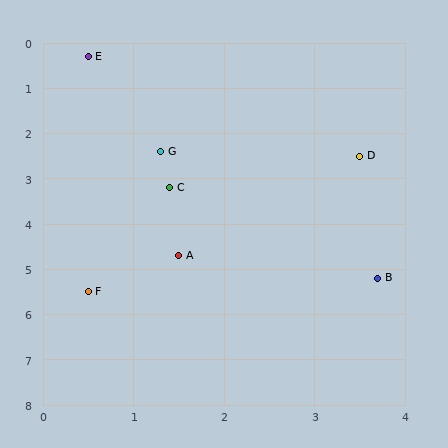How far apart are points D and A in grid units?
Points D and A are about 3.0 grid units apart.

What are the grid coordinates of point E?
Point E is at approximately (0.5, 0.3).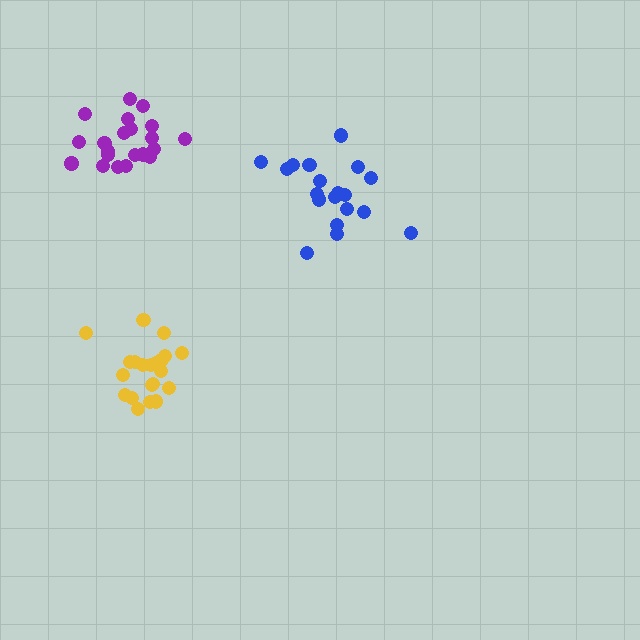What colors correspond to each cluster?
The clusters are colored: yellow, purple, blue.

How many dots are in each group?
Group 1: 21 dots, Group 2: 21 dots, Group 3: 19 dots (61 total).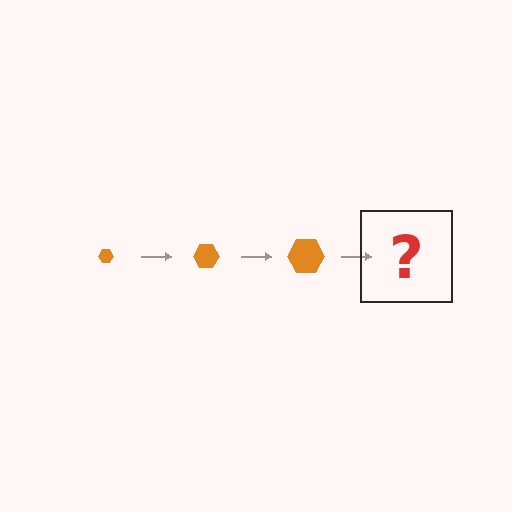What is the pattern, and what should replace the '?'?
The pattern is that the hexagon gets progressively larger each step. The '?' should be an orange hexagon, larger than the previous one.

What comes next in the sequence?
The next element should be an orange hexagon, larger than the previous one.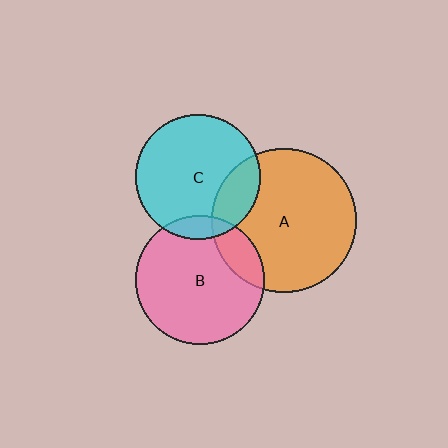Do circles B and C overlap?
Yes.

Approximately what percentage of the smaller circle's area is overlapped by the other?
Approximately 10%.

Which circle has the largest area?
Circle A (orange).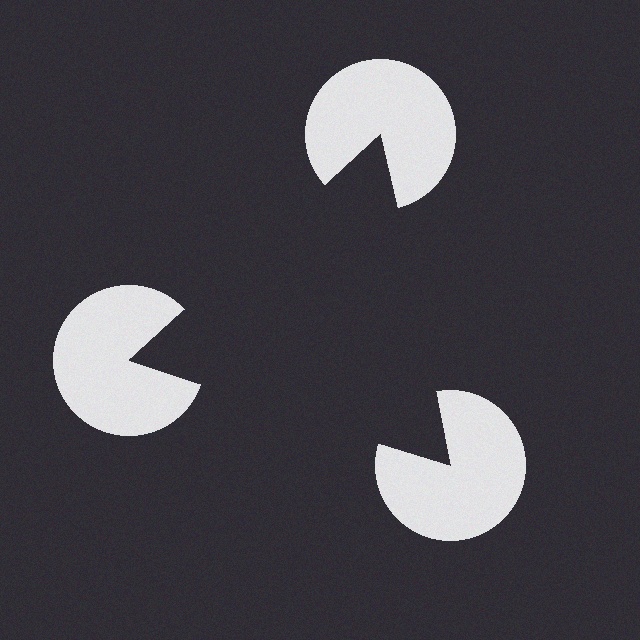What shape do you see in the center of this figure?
An illusory triangle — its edges are inferred from the aligned wedge cuts in the pac-man discs, not physically drawn.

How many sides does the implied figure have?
3 sides.